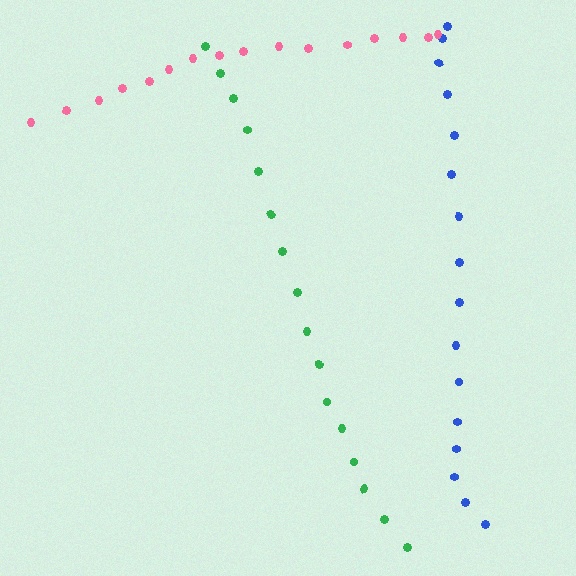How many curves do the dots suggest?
There are 3 distinct paths.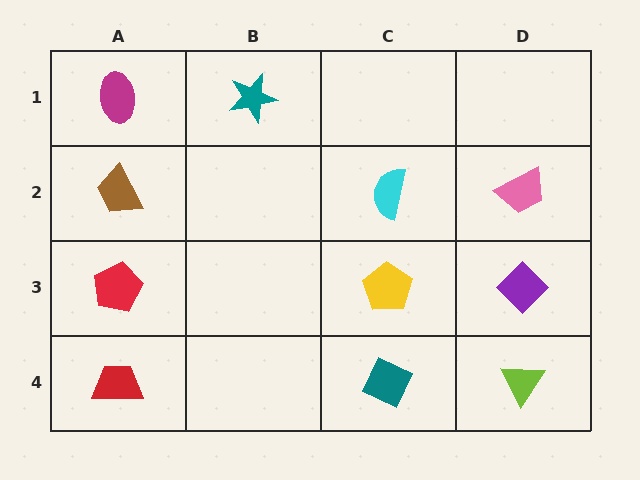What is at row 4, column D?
A lime triangle.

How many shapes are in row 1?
2 shapes.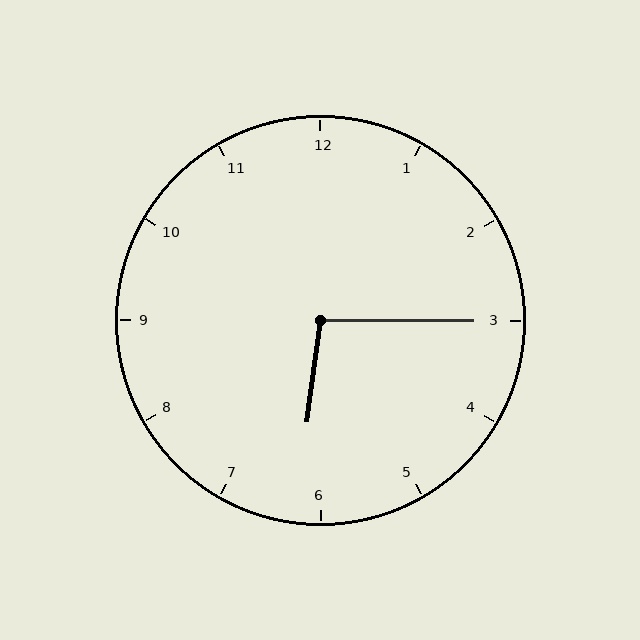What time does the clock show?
6:15.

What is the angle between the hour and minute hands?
Approximately 98 degrees.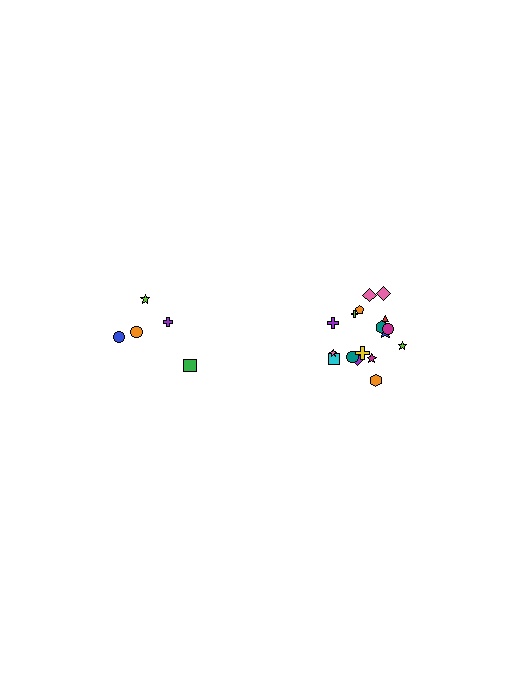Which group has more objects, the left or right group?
The right group.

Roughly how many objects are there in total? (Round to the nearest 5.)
Roughly 25 objects in total.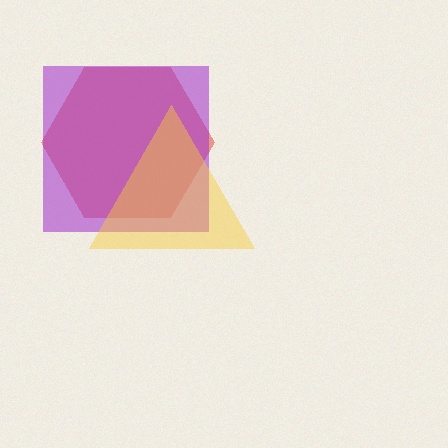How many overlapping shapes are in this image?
There are 3 overlapping shapes in the image.